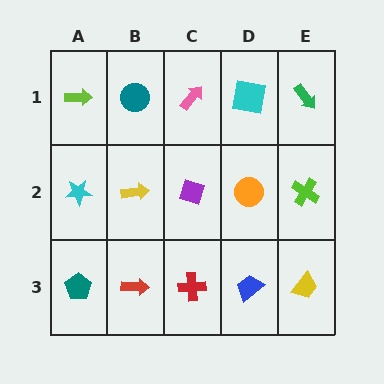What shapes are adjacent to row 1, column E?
A lime cross (row 2, column E), a cyan square (row 1, column D).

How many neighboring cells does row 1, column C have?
3.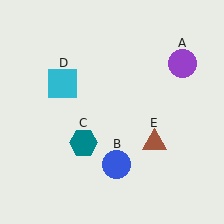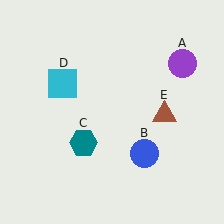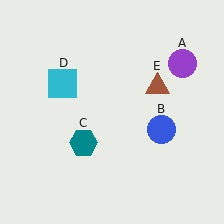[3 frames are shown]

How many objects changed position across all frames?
2 objects changed position: blue circle (object B), brown triangle (object E).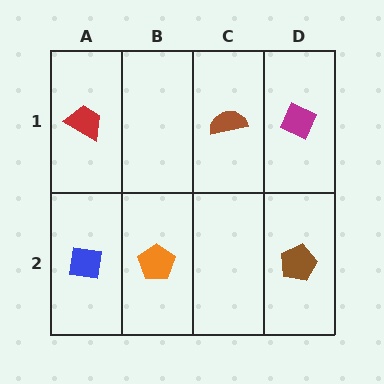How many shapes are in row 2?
3 shapes.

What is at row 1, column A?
A red trapezoid.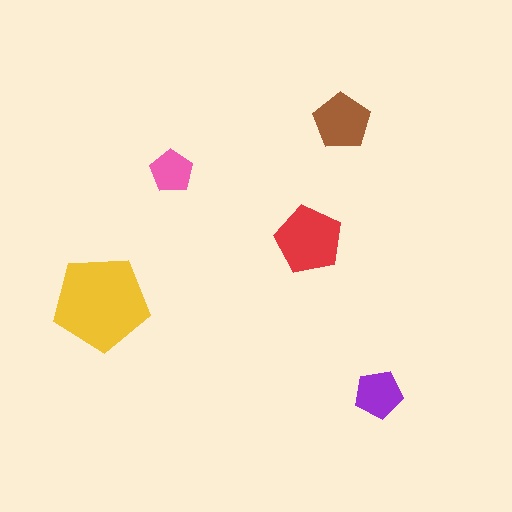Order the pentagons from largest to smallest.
the yellow one, the red one, the brown one, the purple one, the pink one.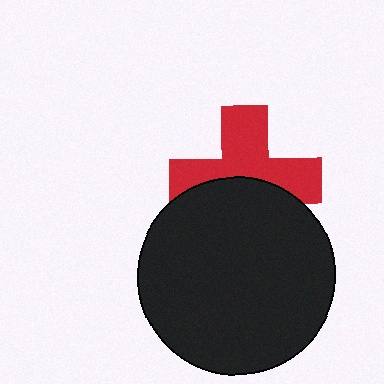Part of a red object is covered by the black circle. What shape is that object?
It is a cross.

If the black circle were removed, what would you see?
You would see the complete red cross.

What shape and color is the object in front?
The object in front is a black circle.